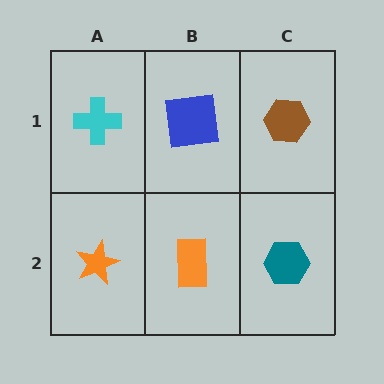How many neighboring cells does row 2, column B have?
3.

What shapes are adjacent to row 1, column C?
A teal hexagon (row 2, column C), a blue square (row 1, column B).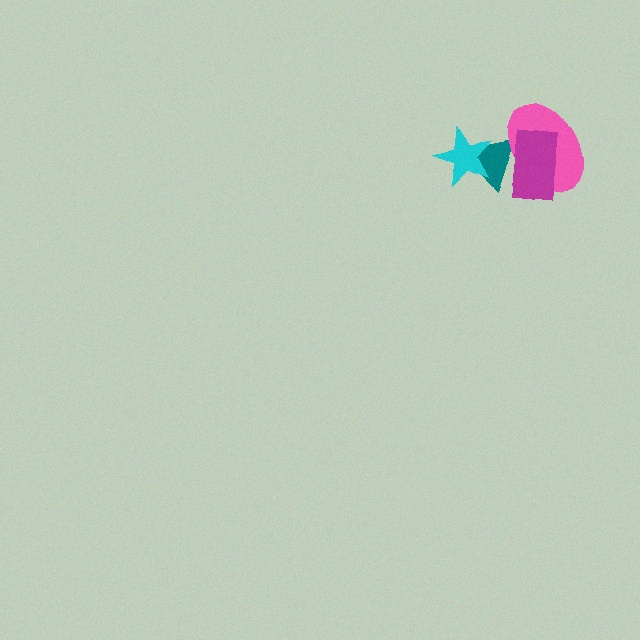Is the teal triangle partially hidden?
Yes, it is partially covered by another shape.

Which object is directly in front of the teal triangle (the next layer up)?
The pink ellipse is directly in front of the teal triangle.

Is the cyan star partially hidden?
No, no other shape covers it.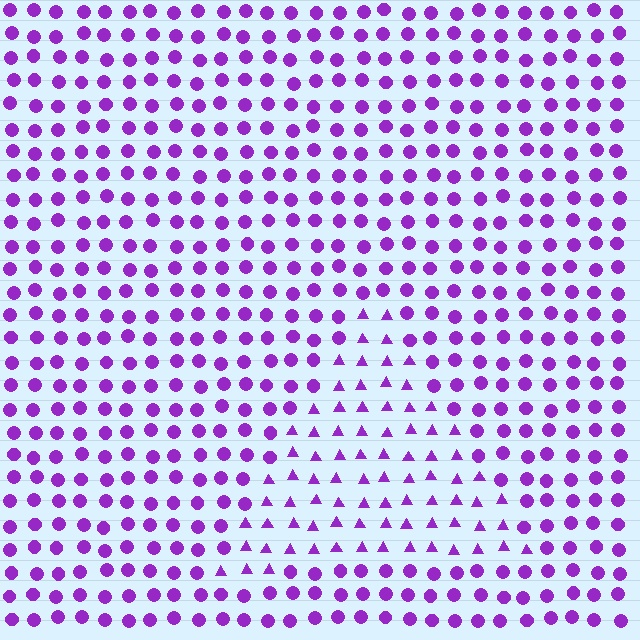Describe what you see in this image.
The image is filled with small purple elements arranged in a uniform grid. A triangle-shaped region contains triangles, while the surrounding area contains circles. The boundary is defined purely by the change in element shape.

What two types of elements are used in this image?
The image uses triangles inside the triangle region and circles outside it.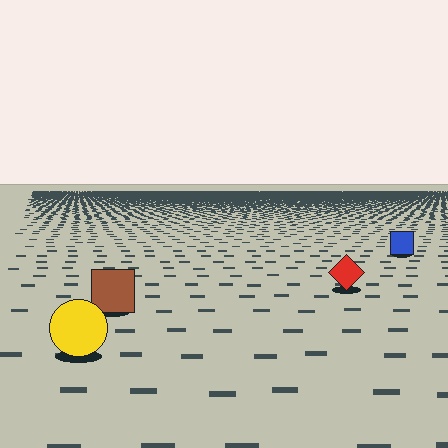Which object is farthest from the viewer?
The blue square is farthest from the viewer. It appears smaller and the ground texture around it is denser.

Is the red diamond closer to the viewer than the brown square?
No. The brown square is closer — you can tell from the texture gradient: the ground texture is coarser near it.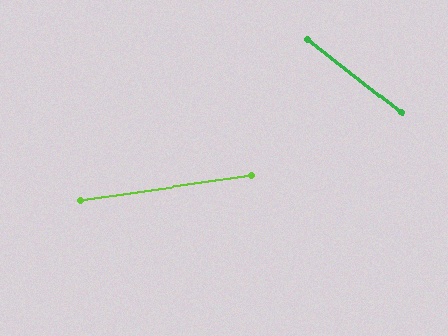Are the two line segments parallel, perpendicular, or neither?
Neither parallel nor perpendicular — they differ by about 46°.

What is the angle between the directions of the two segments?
Approximately 46 degrees.